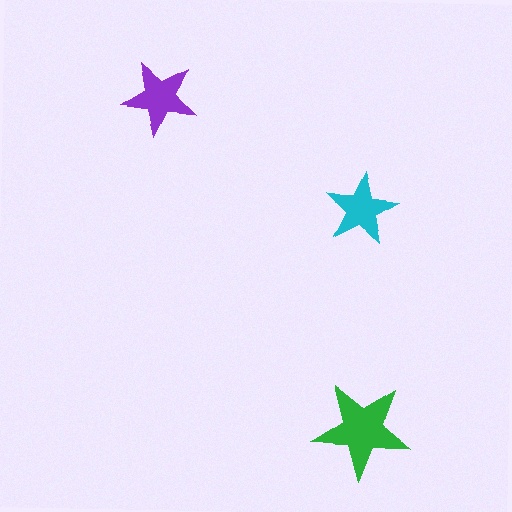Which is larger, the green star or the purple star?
The green one.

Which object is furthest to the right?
The green star is rightmost.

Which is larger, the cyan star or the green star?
The green one.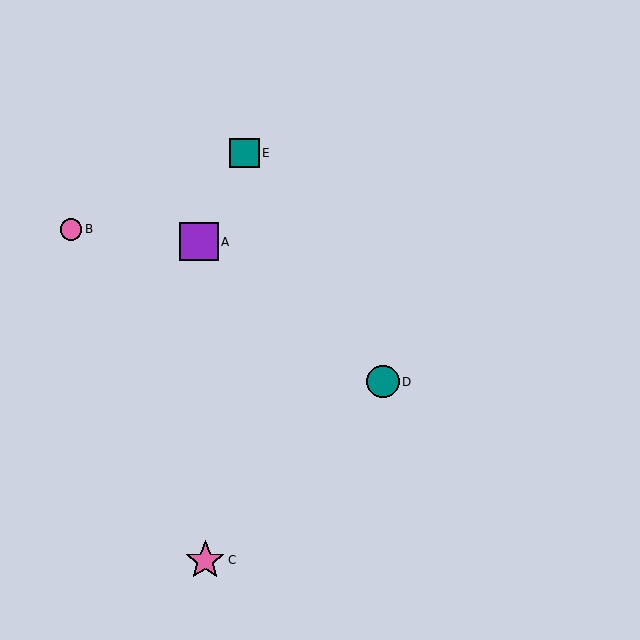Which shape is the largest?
The pink star (labeled C) is the largest.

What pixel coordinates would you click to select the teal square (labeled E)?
Click at (244, 153) to select the teal square E.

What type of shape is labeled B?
Shape B is a pink circle.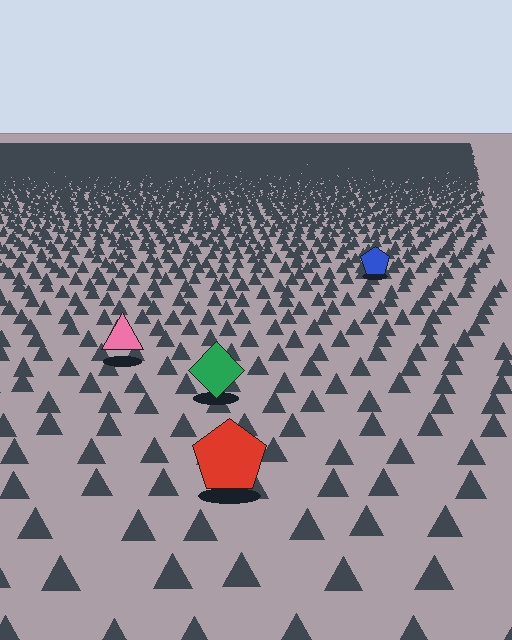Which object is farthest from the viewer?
The blue pentagon is farthest from the viewer. It appears smaller and the ground texture around it is denser.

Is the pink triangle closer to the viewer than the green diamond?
No. The green diamond is closer — you can tell from the texture gradient: the ground texture is coarser near it.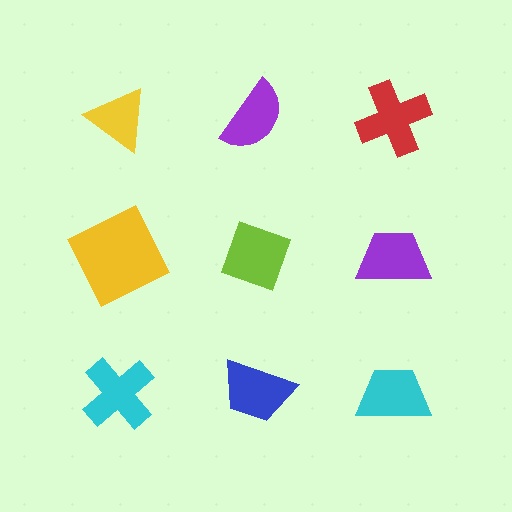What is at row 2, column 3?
A purple trapezoid.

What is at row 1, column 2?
A purple semicircle.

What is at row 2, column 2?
A lime diamond.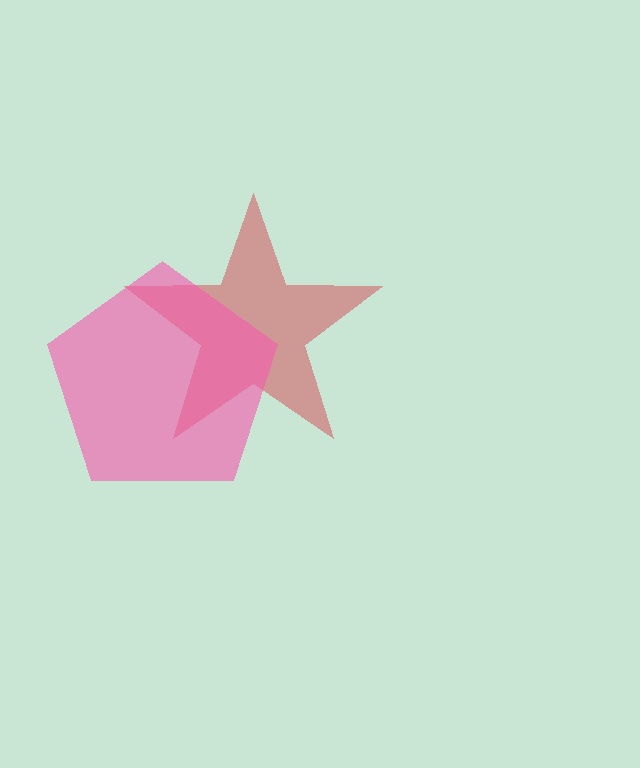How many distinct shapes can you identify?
There are 2 distinct shapes: a red star, a pink pentagon.